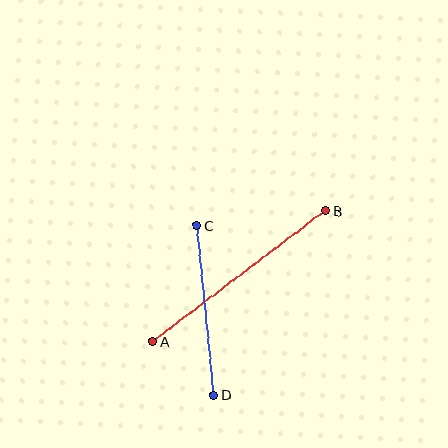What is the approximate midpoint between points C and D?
The midpoint is at approximately (205, 310) pixels.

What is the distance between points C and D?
The distance is approximately 170 pixels.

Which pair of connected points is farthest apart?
Points A and B are farthest apart.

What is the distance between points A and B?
The distance is approximately 216 pixels.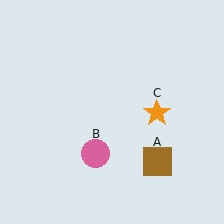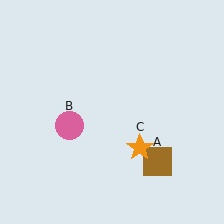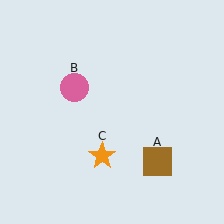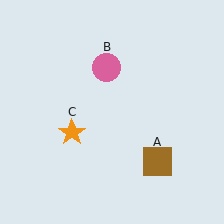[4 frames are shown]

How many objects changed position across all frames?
2 objects changed position: pink circle (object B), orange star (object C).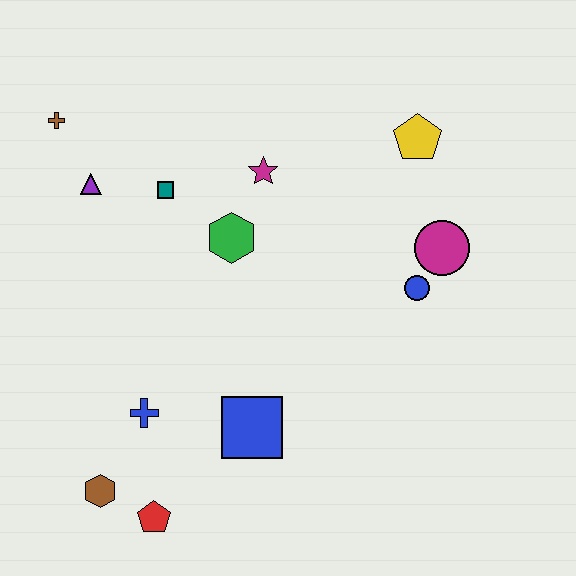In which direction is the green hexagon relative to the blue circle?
The green hexagon is to the left of the blue circle.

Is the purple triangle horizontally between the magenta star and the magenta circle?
No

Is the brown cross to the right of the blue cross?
No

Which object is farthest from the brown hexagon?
The yellow pentagon is farthest from the brown hexagon.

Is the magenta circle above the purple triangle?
No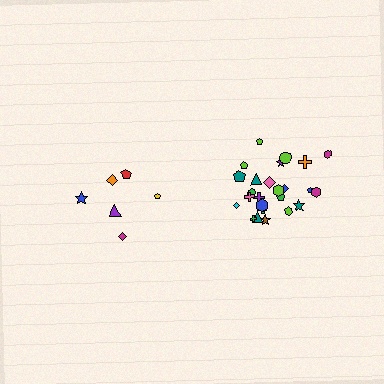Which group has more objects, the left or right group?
The right group.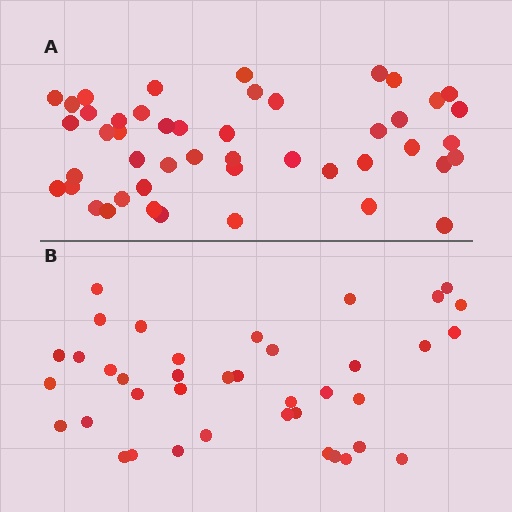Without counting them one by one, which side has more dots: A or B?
Region A (the top region) has more dots.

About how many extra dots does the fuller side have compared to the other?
Region A has roughly 8 or so more dots than region B.